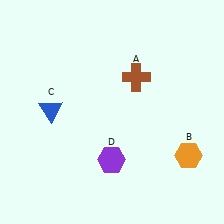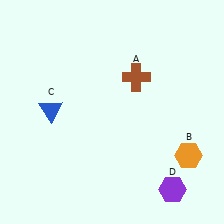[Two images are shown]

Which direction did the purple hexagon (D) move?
The purple hexagon (D) moved right.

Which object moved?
The purple hexagon (D) moved right.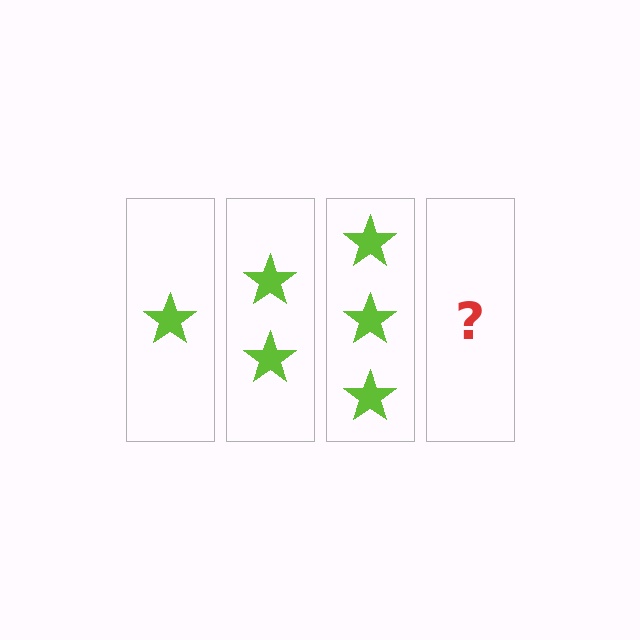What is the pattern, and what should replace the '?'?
The pattern is that each step adds one more star. The '?' should be 4 stars.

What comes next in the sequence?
The next element should be 4 stars.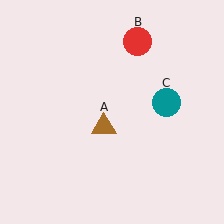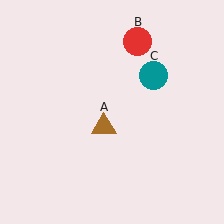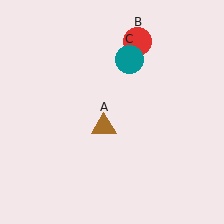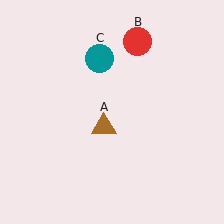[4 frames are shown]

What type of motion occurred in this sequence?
The teal circle (object C) rotated counterclockwise around the center of the scene.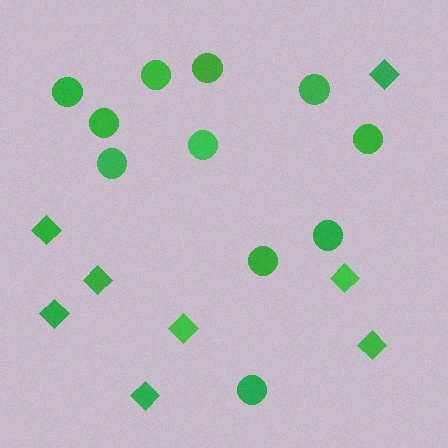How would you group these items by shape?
There are 2 groups: one group of diamonds (8) and one group of circles (11).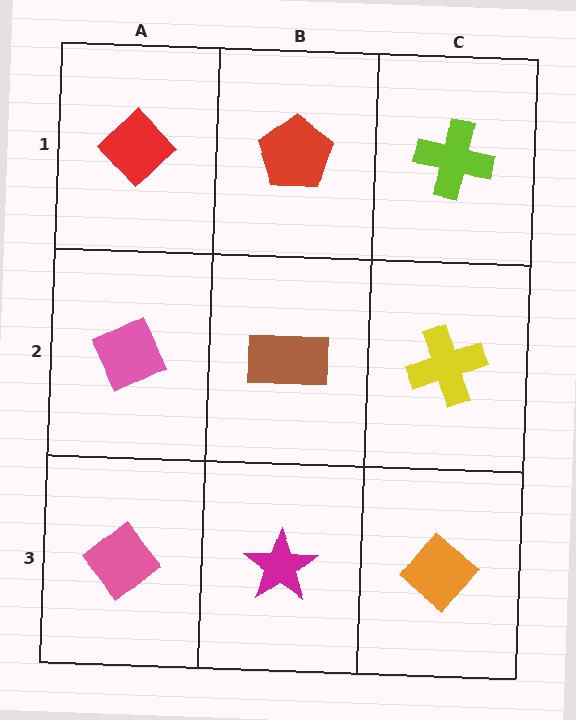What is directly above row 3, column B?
A brown rectangle.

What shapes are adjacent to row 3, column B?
A brown rectangle (row 2, column B), a pink diamond (row 3, column A), an orange diamond (row 3, column C).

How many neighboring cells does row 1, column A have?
2.